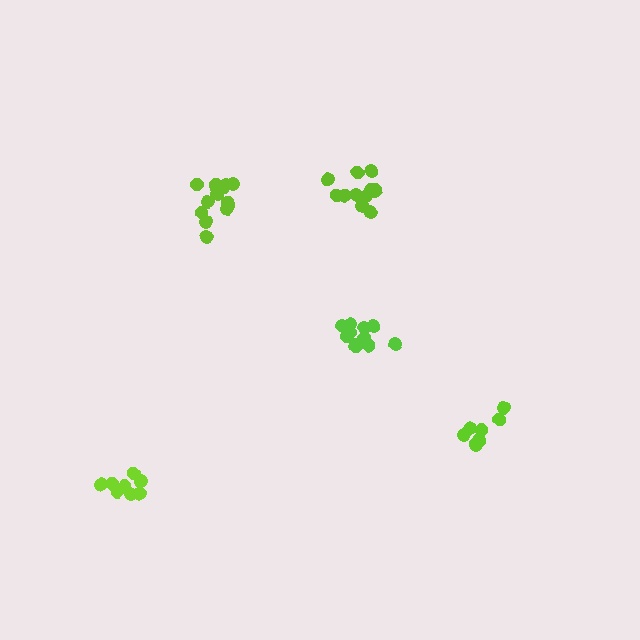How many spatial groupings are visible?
There are 5 spatial groupings.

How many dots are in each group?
Group 1: 11 dots, Group 2: 14 dots, Group 3: 13 dots, Group 4: 8 dots, Group 5: 8 dots (54 total).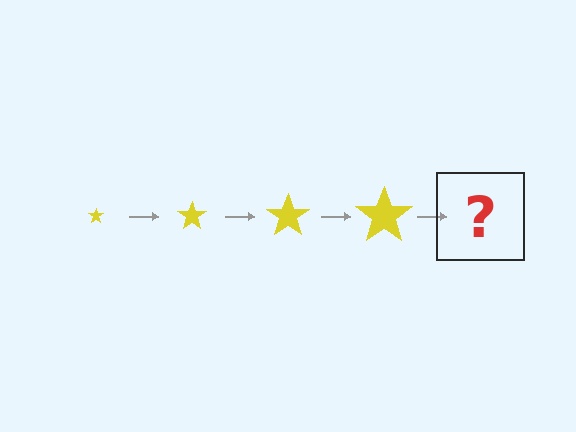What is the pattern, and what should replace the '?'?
The pattern is that the star gets progressively larger each step. The '?' should be a yellow star, larger than the previous one.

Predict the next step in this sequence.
The next step is a yellow star, larger than the previous one.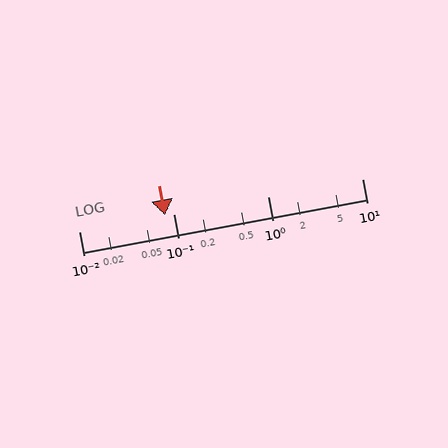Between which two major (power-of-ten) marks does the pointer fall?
The pointer is between 0.01 and 0.1.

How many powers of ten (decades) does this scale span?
The scale spans 3 decades, from 0.01 to 10.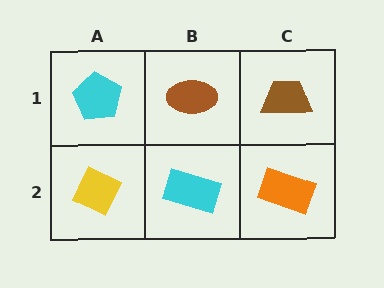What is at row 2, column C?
An orange rectangle.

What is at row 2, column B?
A cyan rectangle.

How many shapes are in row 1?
3 shapes.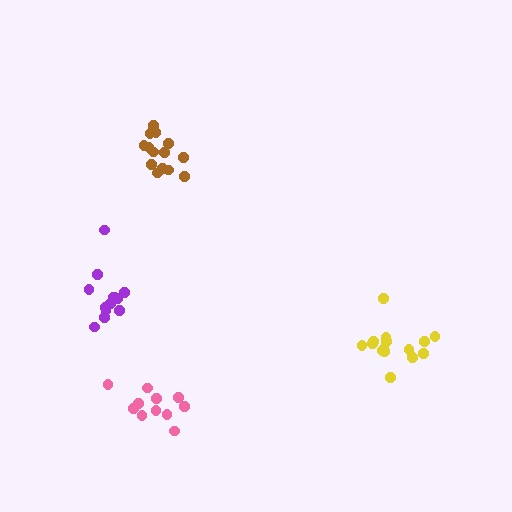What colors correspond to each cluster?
The clusters are colored: purple, yellow, brown, pink.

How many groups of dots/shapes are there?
There are 4 groups.